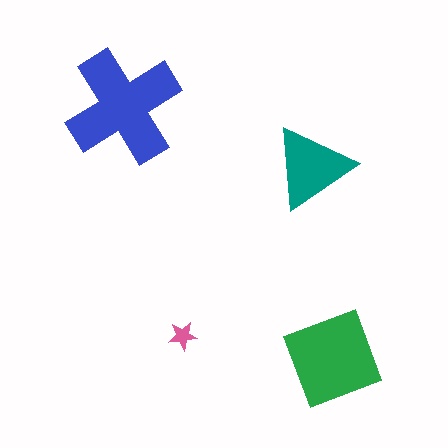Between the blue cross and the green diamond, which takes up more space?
The blue cross.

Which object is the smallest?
The pink star.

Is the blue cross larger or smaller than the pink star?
Larger.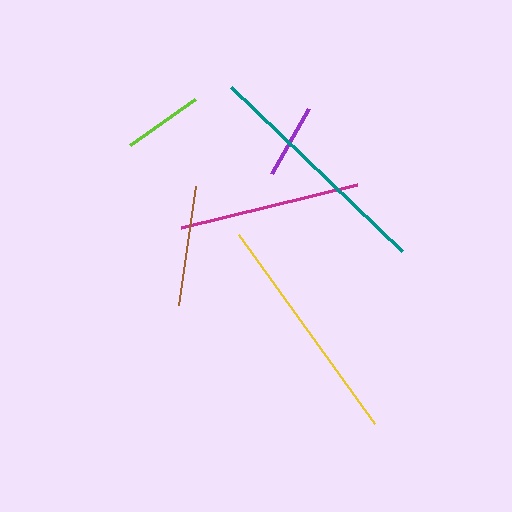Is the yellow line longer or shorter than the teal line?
The teal line is longer than the yellow line.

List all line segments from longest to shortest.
From longest to shortest: teal, yellow, magenta, brown, lime, purple.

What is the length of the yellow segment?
The yellow segment is approximately 234 pixels long.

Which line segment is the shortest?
The purple line is the shortest at approximately 75 pixels.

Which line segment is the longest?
The teal line is the longest at approximately 237 pixels.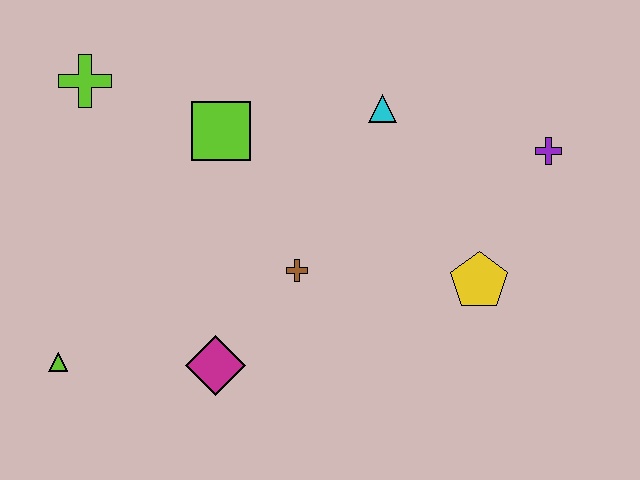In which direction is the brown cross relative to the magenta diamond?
The brown cross is above the magenta diamond.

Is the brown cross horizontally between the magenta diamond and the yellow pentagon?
Yes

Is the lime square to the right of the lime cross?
Yes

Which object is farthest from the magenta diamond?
The purple cross is farthest from the magenta diamond.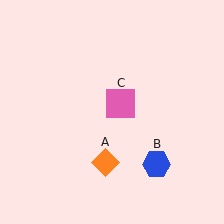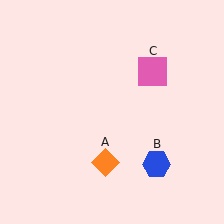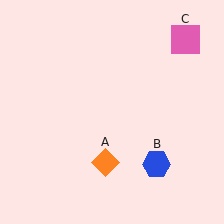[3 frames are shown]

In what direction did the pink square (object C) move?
The pink square (object C) moved up and to the right.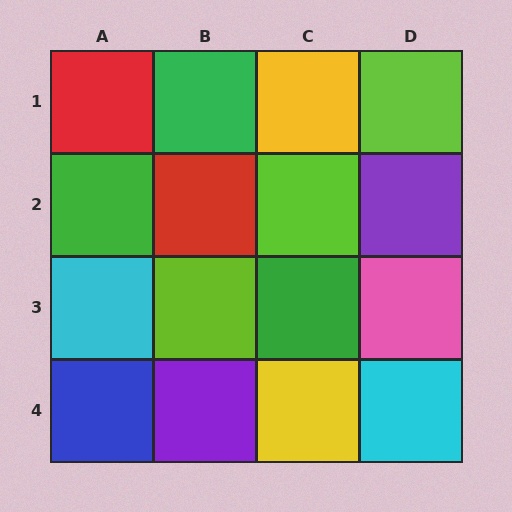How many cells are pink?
1 cell is pink.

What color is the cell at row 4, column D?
Cyan.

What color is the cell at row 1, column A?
Red.